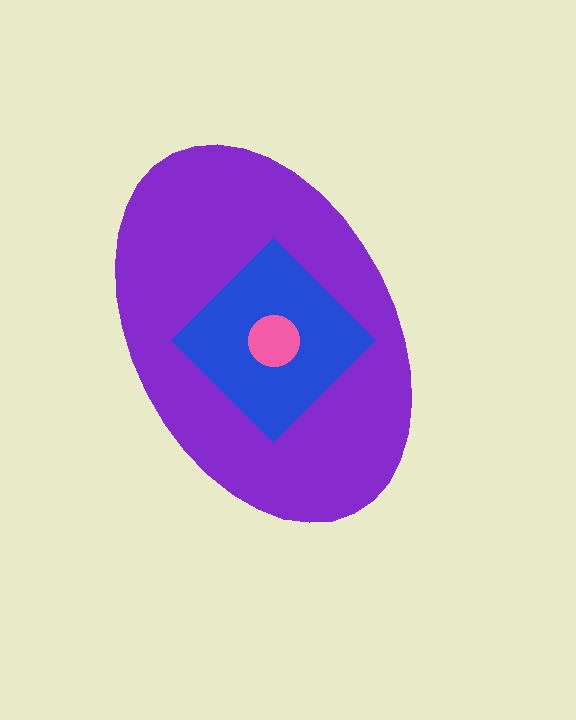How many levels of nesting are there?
3.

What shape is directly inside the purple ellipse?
The blue diamond.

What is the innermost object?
The pink circle.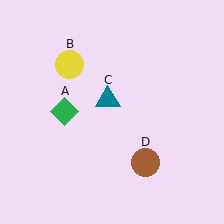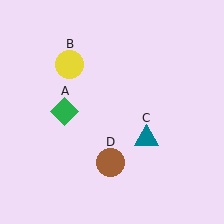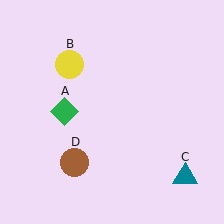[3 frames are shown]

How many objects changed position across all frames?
2 objects changed position: teal triangle (object C), brown circle (object D).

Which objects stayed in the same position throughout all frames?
Green diamond (object A) and yellow circle (object B) remained stationary.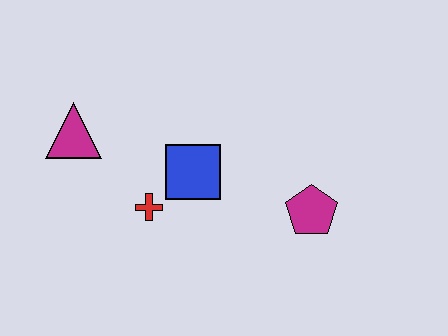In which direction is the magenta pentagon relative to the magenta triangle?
The magenta pentagon is to the right of the magenta triangle.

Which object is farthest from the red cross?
The magenta pentagon is farthest from the red cross.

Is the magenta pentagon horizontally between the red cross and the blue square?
No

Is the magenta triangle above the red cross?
Yes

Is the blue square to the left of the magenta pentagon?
Yes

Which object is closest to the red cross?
The blue square is closest to the red cross.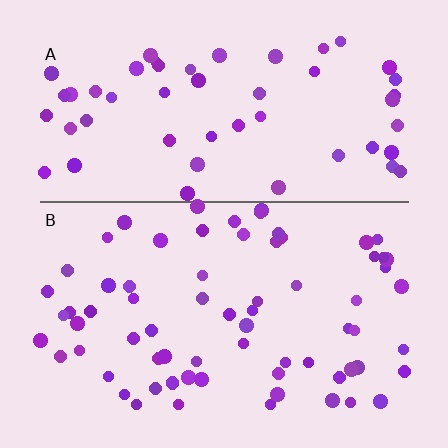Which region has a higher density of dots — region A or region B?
B (the bottom).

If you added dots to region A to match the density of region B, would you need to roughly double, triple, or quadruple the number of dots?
Approximately double.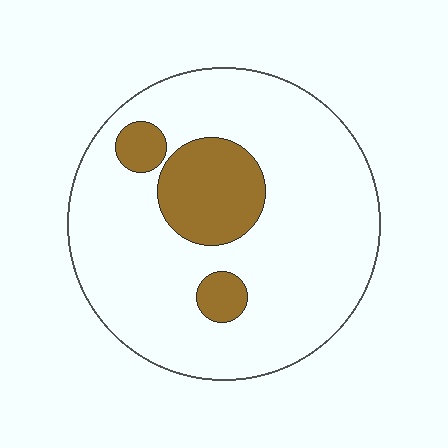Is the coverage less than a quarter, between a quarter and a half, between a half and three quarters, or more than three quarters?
Less than a quarter.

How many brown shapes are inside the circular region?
3.